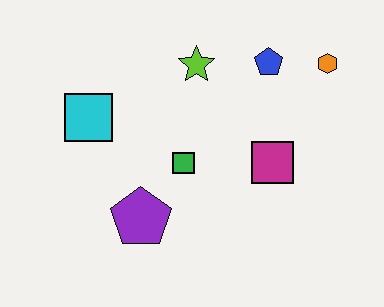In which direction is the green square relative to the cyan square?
The green square is to the right of the cyan square.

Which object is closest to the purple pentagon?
The green square is closest to the purple pentagon.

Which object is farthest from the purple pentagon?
The orange hexagon is farthest from the purple pentagon.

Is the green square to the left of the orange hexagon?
Yes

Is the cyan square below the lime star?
Yes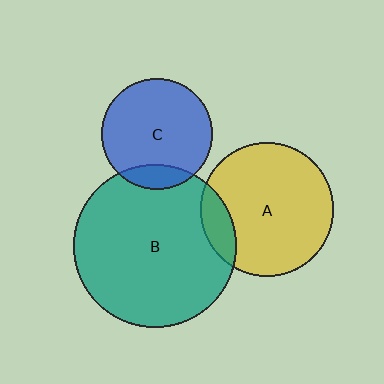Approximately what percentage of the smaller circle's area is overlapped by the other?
Approximately 15%.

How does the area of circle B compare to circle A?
Approximately 1.5 times.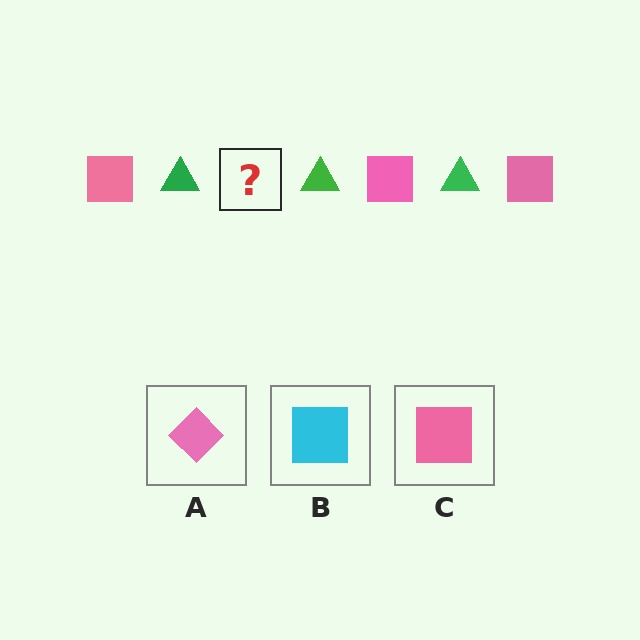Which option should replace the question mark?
Option C.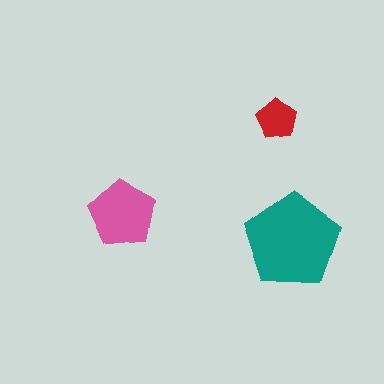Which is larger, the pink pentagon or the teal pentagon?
The teal one.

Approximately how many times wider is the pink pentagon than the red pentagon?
About 1.5 times wider.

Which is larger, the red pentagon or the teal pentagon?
The teal one.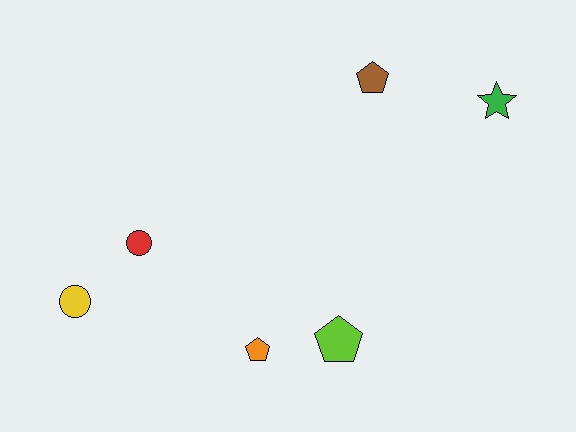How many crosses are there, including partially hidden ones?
There are no crosses.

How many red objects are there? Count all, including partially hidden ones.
There is 1 red object.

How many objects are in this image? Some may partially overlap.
There are 6 objects.